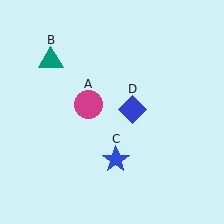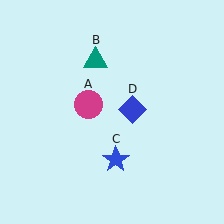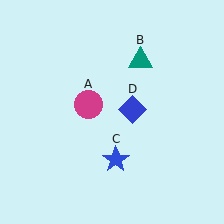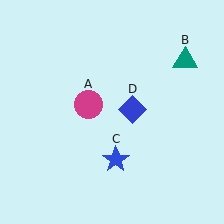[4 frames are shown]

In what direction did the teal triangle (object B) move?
The teal triangle (object B) moved right.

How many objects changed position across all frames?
1 object changed position: teal triangle (object B).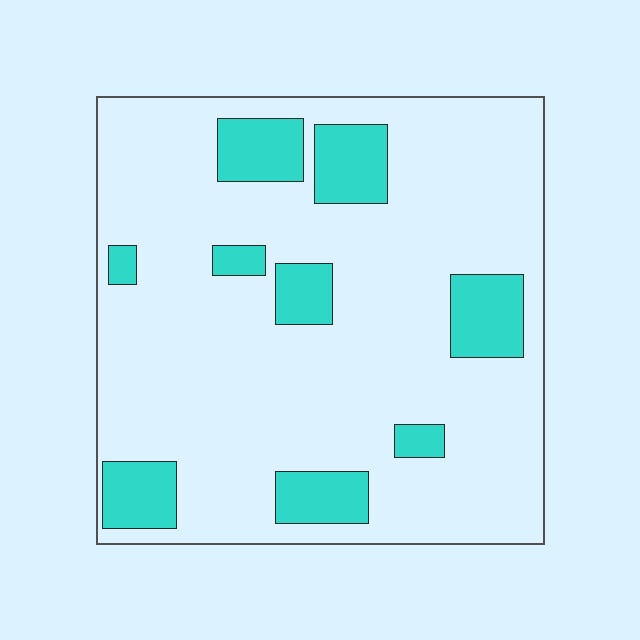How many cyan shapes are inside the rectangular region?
9.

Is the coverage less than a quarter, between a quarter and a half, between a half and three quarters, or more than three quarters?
Less than a quarter.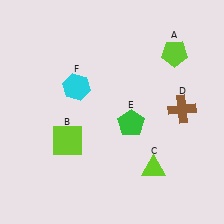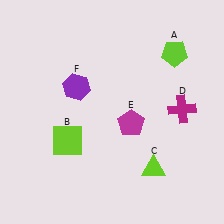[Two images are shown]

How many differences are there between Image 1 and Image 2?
There are 3 differences between the two images.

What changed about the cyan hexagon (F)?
In Image 1, F is cyan. In Image 2, it changed to purple.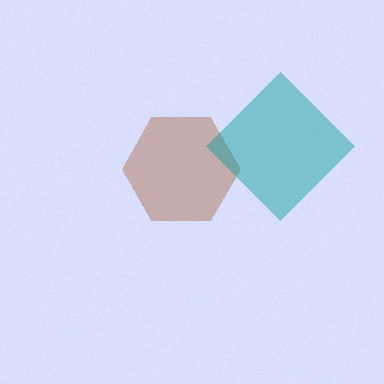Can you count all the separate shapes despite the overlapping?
Yes, there are 2 separate shapes.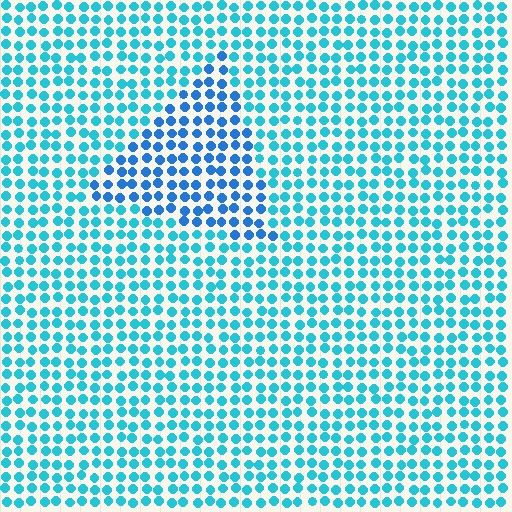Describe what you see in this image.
The image is filled with small cyan elements in a uniform arrangement. A triangle-shaped region is visible where the elements are tinted to a slightly different hue, forming a subtle color boundary.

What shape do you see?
I see a triangle.